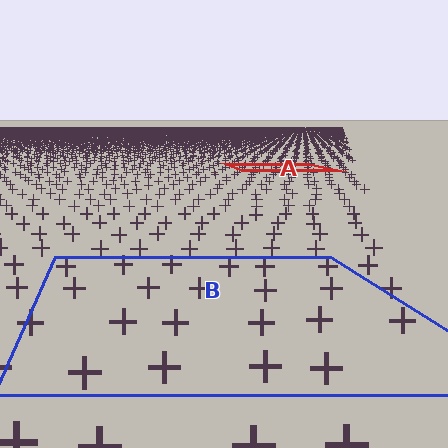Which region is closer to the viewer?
Region B is closer. The texture elements there are larger and more spread out.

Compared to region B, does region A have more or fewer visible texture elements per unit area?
Region A has more texture elements per unit area — they are packed more densely because it is farther away.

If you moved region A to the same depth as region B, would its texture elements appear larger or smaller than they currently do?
They would appear larger. At a closer depth, the same texture elements are projected at a bigger on-screen size.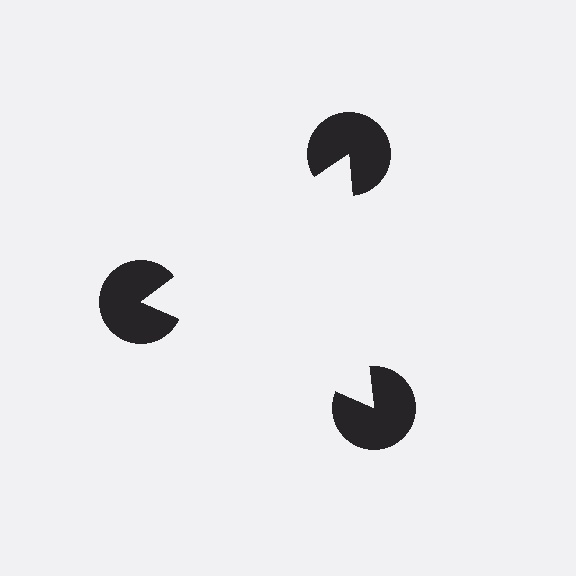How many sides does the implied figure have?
3 sides.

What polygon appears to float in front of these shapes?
An illusory triangle — its edges are inferred from the aligned wedge cuts in the pac-man discs, not physically drawn.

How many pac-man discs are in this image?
There are 3 — one at each vertex of the illusory triangle.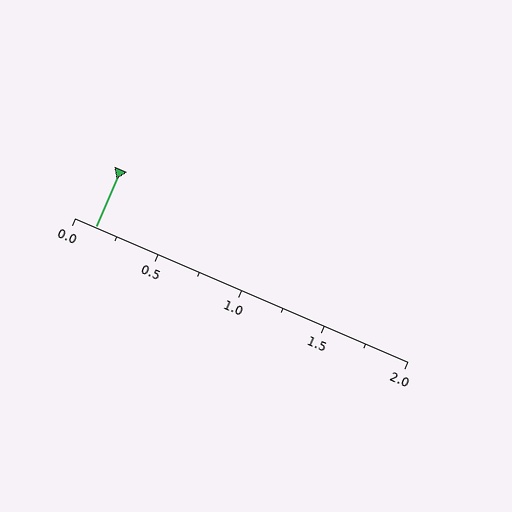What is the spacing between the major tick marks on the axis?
The major ticks are spaced 0.5 apart.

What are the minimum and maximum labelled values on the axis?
The axis runs from 0.0 to 2.0.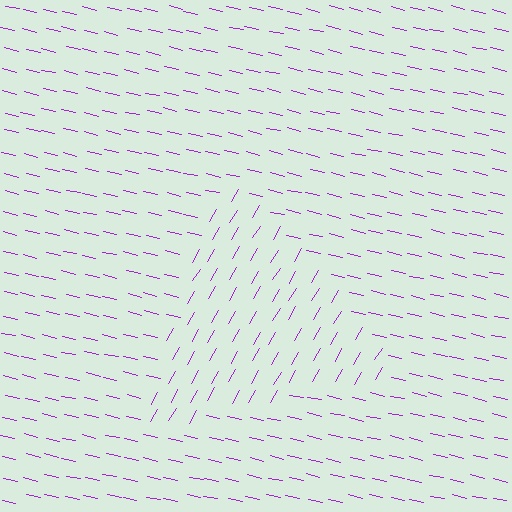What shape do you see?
I see a triangle.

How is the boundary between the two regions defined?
The boundary is defined purely by a change in line orientation (approximately 72 degrees difference). All lines are the same color and thickness.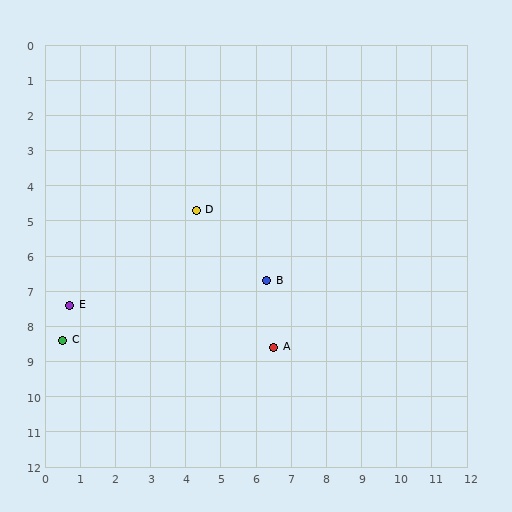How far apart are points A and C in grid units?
Points A and C are about 6.0 grid units apart.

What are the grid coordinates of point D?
Point D is at approximately (4.3, 4.7).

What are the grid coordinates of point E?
Point E is at approximately (0.7, 7.4).